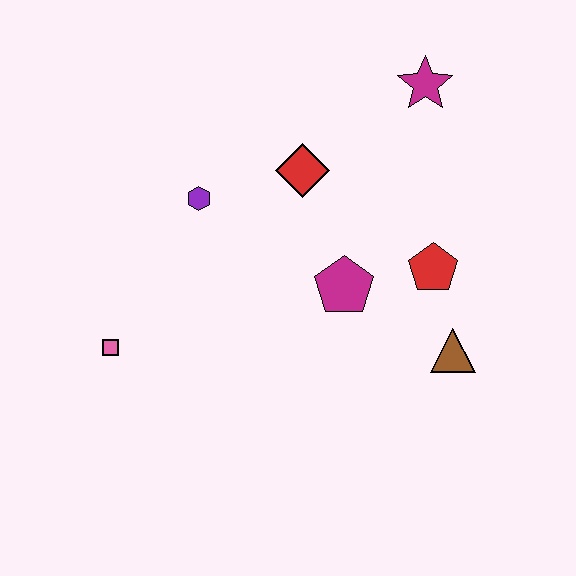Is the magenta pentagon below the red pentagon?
Yes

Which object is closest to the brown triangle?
The red pentagon is closest to the brown triangle.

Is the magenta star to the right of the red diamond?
Yes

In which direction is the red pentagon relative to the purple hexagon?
The red pentagon is to the right of the purple hexagon.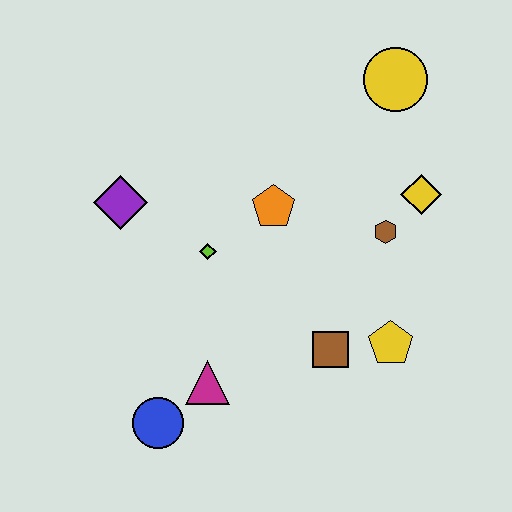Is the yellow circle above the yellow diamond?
Yes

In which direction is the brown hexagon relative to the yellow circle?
The brown hexagon is below the yellow circle.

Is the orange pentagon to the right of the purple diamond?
Yes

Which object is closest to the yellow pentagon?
The brown square is closest to the yellow pentagon.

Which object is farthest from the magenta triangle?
The yellow circle is farthest from the magenta triangle.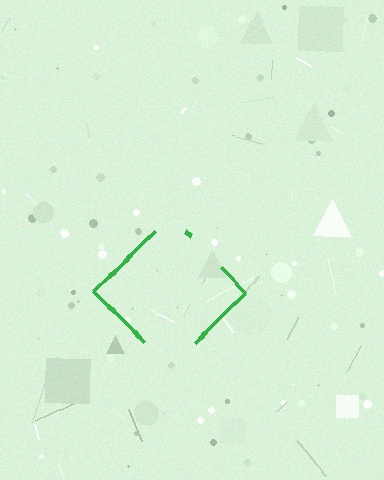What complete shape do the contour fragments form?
The contour fragments form a diamond.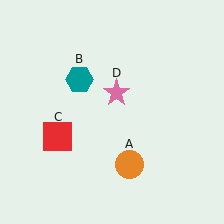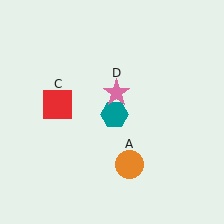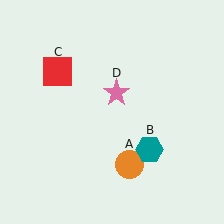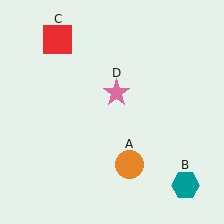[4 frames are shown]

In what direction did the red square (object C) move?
The red square (object C) moved up.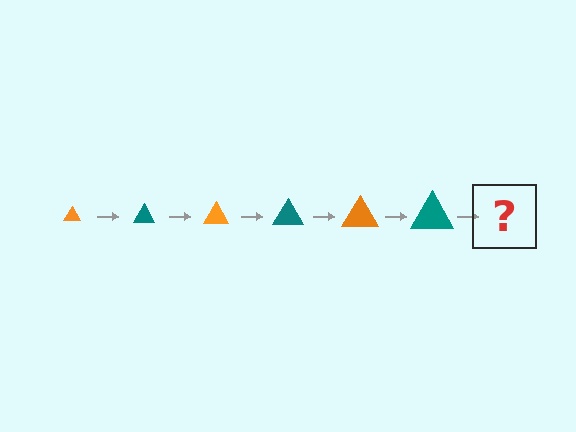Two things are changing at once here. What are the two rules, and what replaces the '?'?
The two rules are that the triangle grows larger each step and the color cycles through orange and teal. The '?' should be an orange triangle, larger than the previous one.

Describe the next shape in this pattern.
It should be an orange triangle, larger than the previous one.